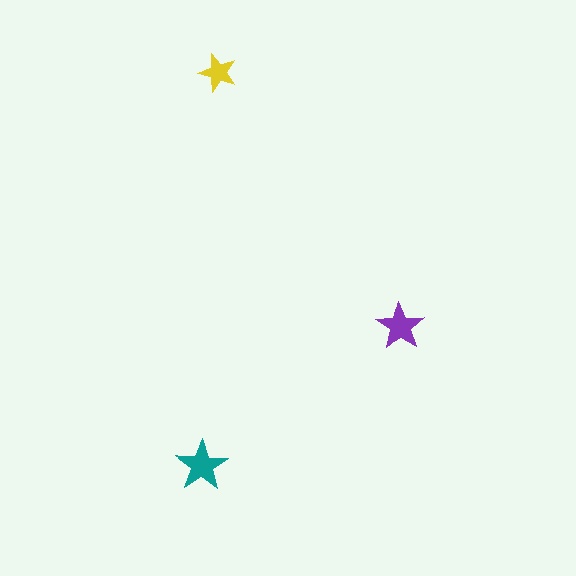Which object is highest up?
The yellow star is topmost.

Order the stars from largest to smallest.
the teal one, the purple one, the yellow one.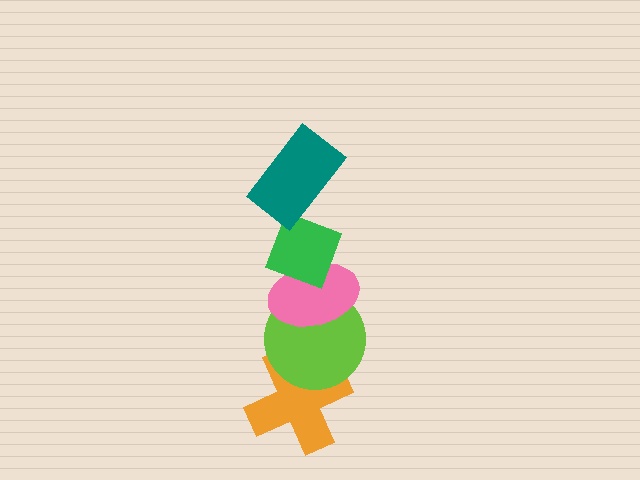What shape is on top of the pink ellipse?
The green diamond is on top of the pink ellipse.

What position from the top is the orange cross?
The orange cross is 5th from the top.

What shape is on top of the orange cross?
The lime circle is on top of the orange cross.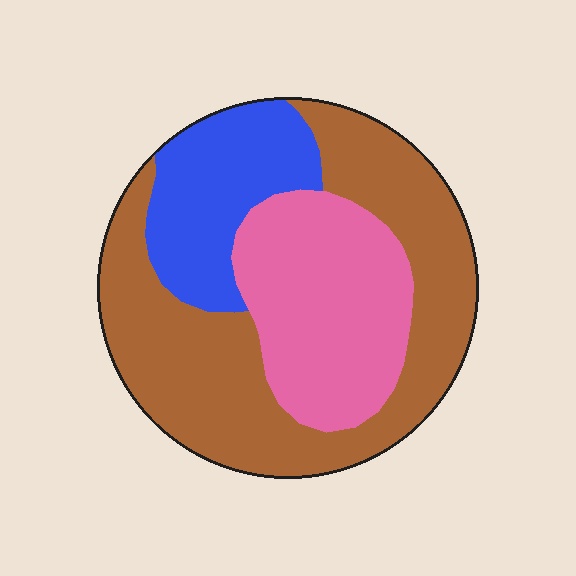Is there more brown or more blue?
Brown.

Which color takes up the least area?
Blue, at roughly 20%.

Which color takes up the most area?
Brown, at roughly 50%.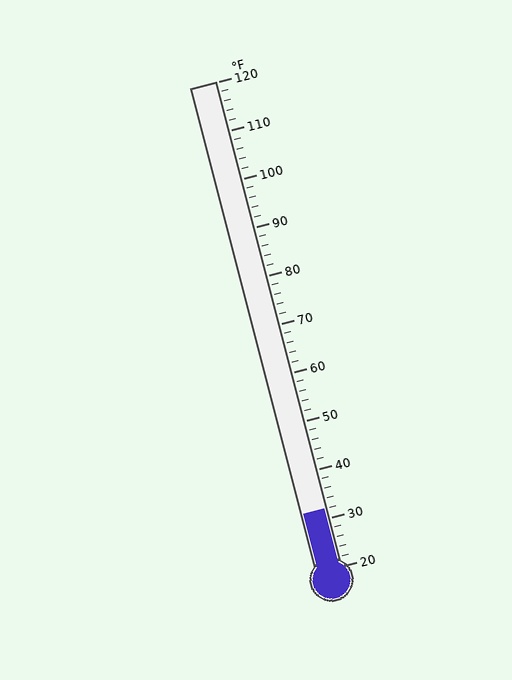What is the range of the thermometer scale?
The thermometer scale ranges from 20°F to 120°F.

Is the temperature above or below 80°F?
The temperature is below 80°F.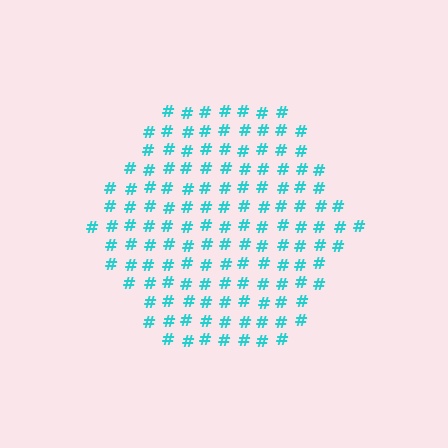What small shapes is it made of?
It is made of small hash symbols.